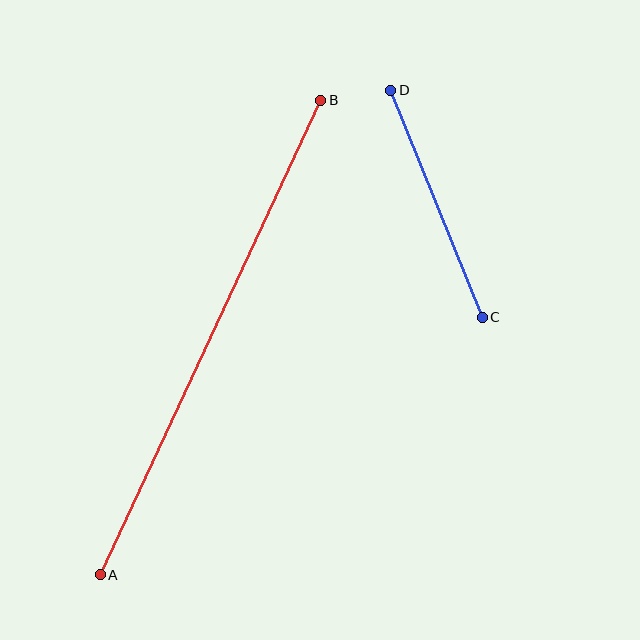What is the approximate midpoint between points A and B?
The midpoint is at approximately (210, 338) pixels.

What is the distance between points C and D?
The distance is approximately 245 pixels.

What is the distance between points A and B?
The distance is approximately 523 pixels.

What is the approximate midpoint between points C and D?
The midpoint is at approximately (437, 204) pixels.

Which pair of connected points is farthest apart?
Points A and B are farthest apart.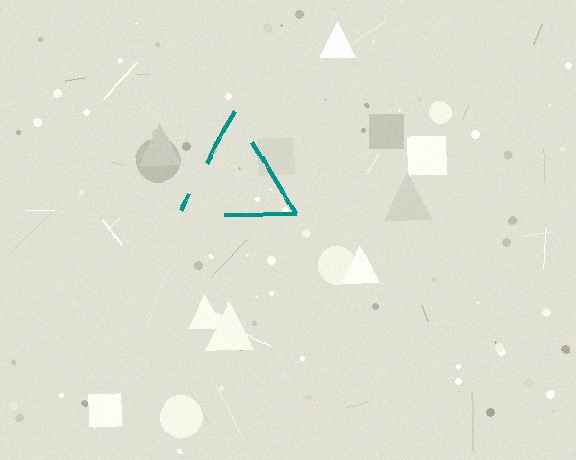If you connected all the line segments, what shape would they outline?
They would outline a triangle.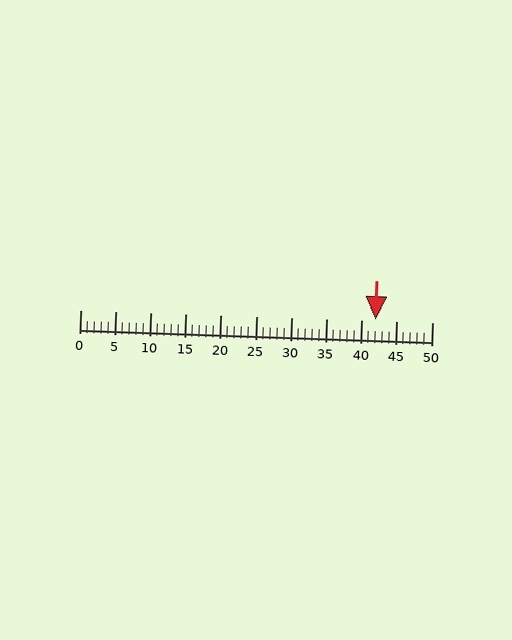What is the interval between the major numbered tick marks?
The major tick marks are spaced 5 units apart.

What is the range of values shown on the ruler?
The ruler shows values from 0 to 50.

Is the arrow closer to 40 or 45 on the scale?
The arrow is closer to 40.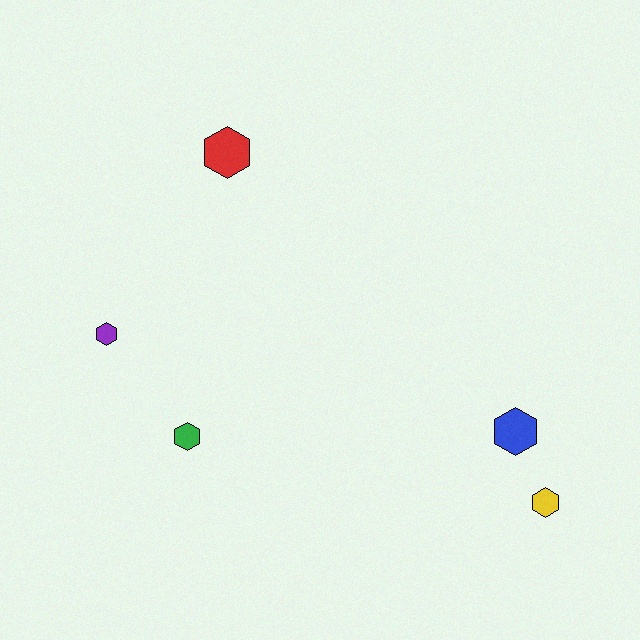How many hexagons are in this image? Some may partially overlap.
There are 5 hexagons.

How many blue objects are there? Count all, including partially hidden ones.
There is 1 blue object.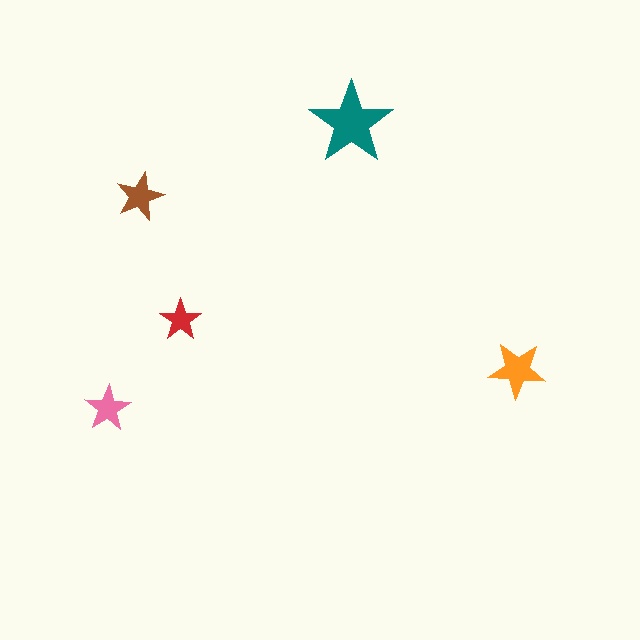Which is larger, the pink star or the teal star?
The teal one.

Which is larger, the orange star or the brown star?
The orange one.